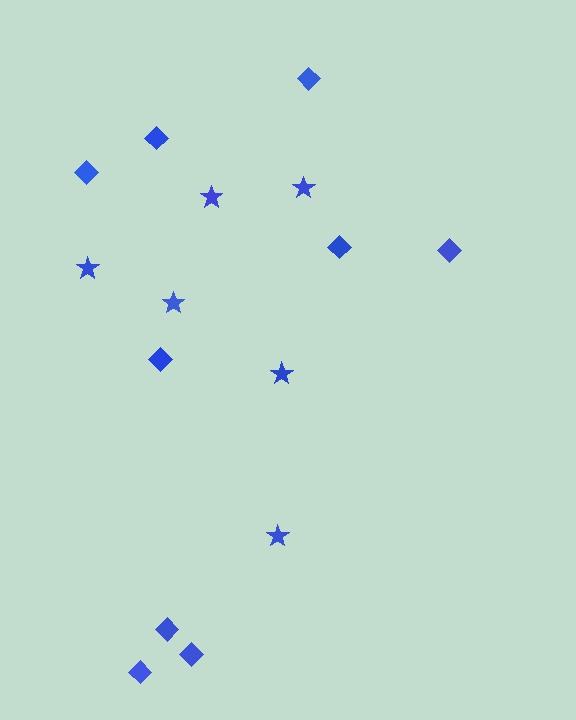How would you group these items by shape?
There are 2 groups: one group of stars (6) and one group of diamonds (9).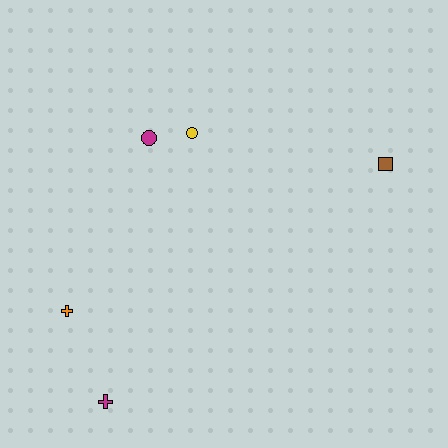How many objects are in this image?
There are 5 objects.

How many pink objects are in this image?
There are no pink objects.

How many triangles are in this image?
There are no triangles.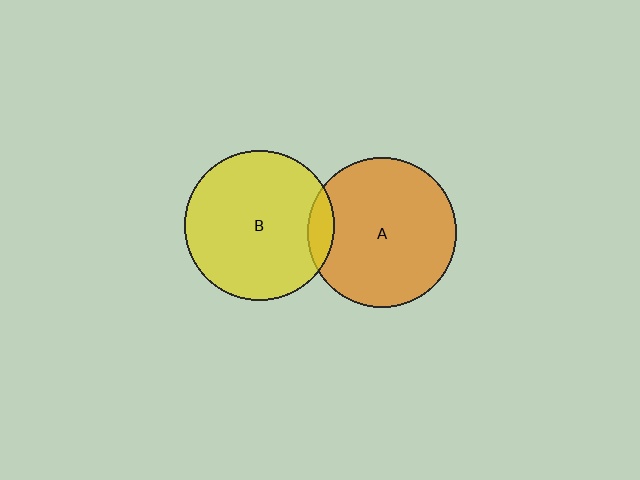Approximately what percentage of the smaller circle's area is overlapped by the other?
Approximately 10%.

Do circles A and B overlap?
Yes.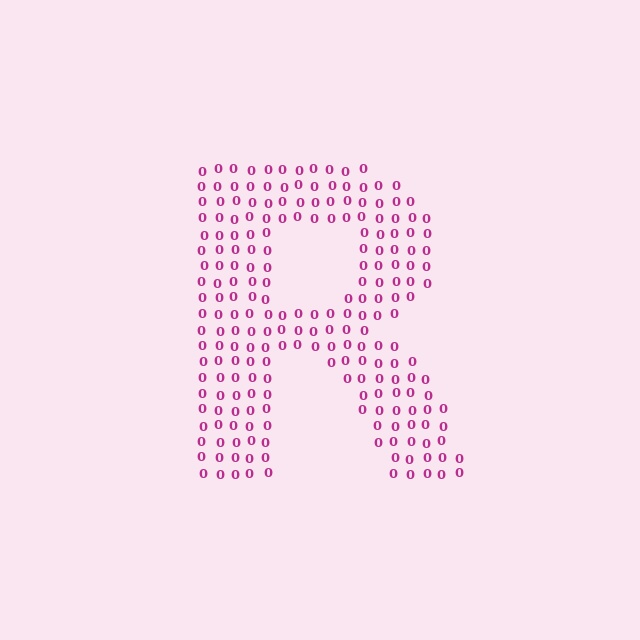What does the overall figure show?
The overall figure shows the letter R.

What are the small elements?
The small elements are digit 0's.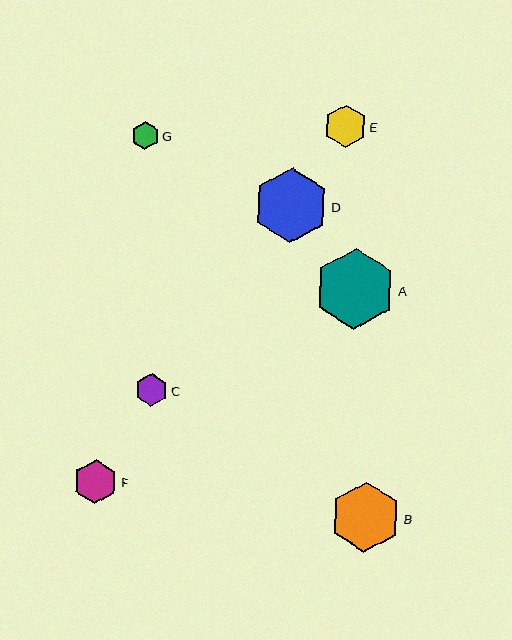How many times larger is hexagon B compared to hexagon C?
Hexagon B is approximately 2.1 times the size of hexagon C.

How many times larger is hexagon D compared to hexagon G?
Hexagon D is approximately 2.7 times the size of hexagon G.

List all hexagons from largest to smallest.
From largest to smallest: A, D, B, F, E, C, G.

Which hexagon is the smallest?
Hexagon G is the smallest with a size of approximately 28 pixels.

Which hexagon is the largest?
Hexagon A is the largest with a size of approximately 81 pixels.